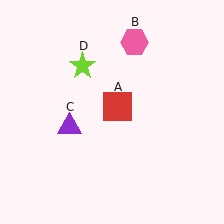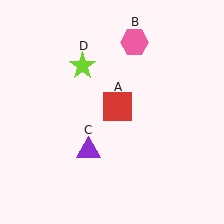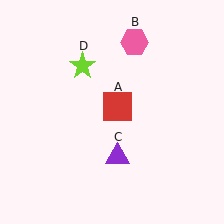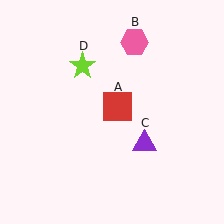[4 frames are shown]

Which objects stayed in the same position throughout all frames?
Red square (object A) and pink hexagon (object B) and lime star (object D) remained stationary.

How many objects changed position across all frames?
1 object changed position: purple triangle (object C).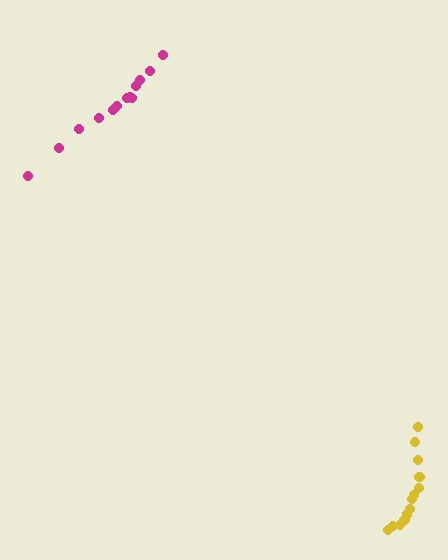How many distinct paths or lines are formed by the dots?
There are 2 distinct paths.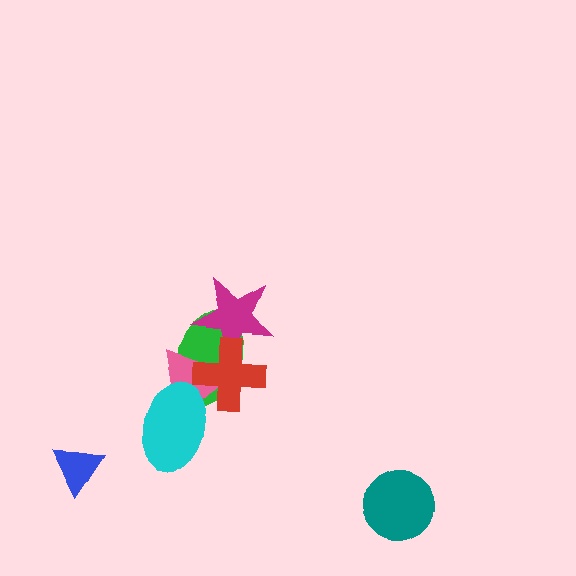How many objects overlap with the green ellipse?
4 objects overlap with the green ellipse.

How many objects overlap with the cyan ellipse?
2 objects overlap with the cyan ellipse.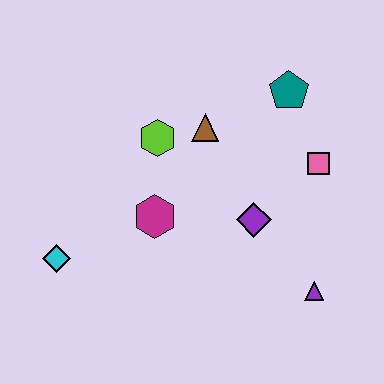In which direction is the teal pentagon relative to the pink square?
The teal pentagon is above the pink square.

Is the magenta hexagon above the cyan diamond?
Yes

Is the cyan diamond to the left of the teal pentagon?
Yes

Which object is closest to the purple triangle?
The purple diamond is closest to the purple triangle.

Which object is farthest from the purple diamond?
The cyan diamond is farthest from the purple diamond.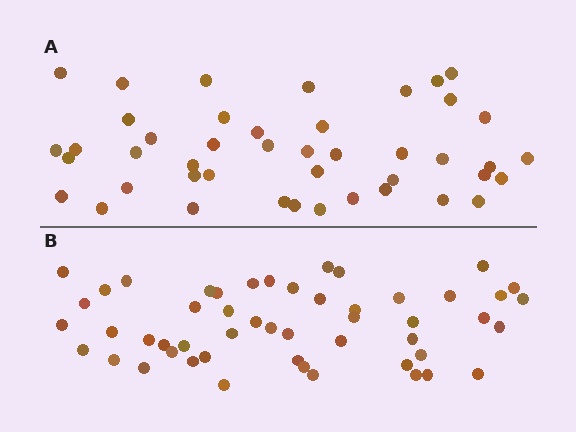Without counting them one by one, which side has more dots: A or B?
Region B (the bottom region) has more dots.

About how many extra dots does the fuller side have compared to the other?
Region B has roughly 8 or so more dots than region A.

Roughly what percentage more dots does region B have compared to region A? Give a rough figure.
About 15% more.